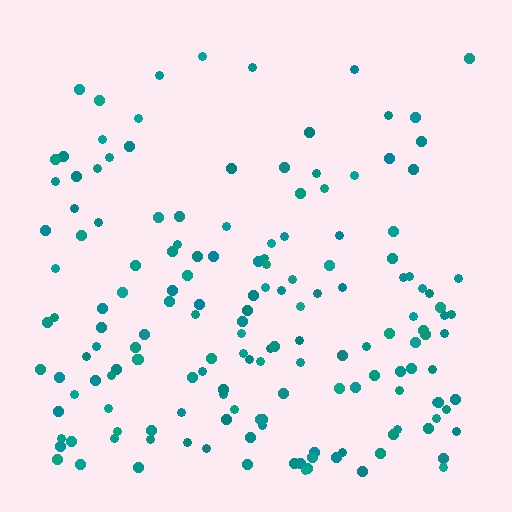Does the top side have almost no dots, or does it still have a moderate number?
Still a moderate number, just noticeably fewer than the bottom.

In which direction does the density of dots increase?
From top to bottom, with the bottom side densest.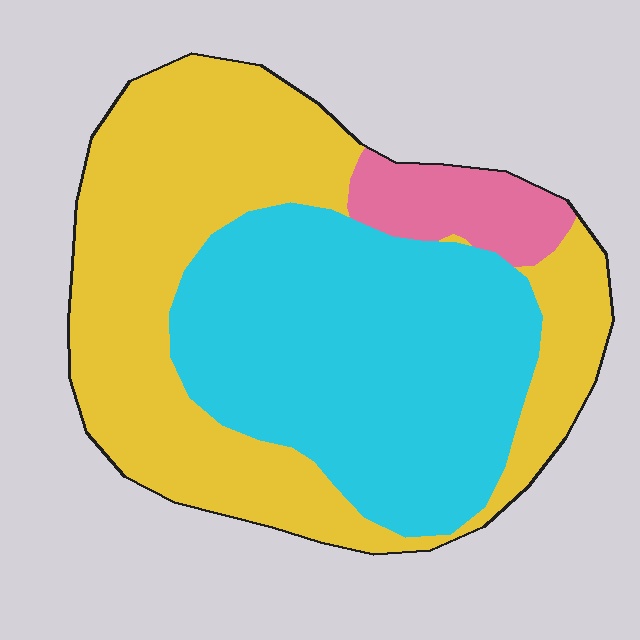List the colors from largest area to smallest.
From largest to smallest: yellow, cyan, pink.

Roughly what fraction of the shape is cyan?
Cyan covers about 45% of the shape.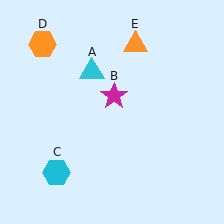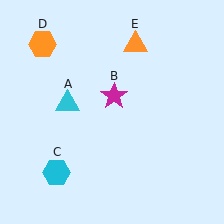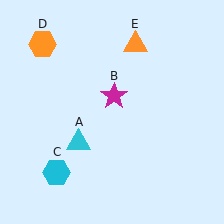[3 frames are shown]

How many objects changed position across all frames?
1 object changed position: cyan triangle (object A).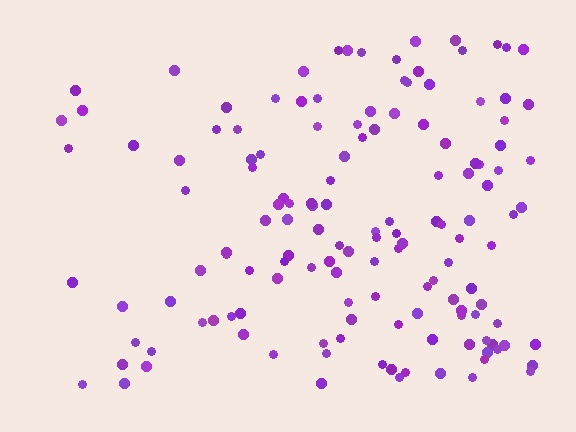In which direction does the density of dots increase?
From left to right, with the right side densest.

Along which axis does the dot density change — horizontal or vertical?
Horizontal.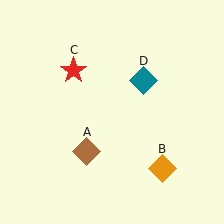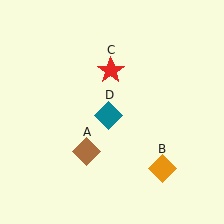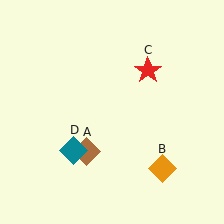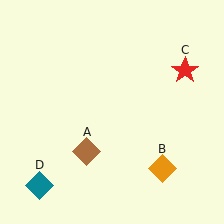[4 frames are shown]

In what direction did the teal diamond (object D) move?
The teal diamond (object D) moved down and to the left.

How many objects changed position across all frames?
2 objects changed position: red star (object C), teal diamond (object D).